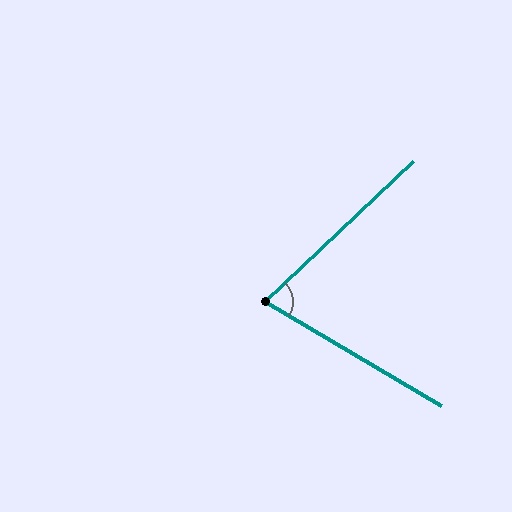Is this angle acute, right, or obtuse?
It is acute.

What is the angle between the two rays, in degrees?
Approximately 74 degrees.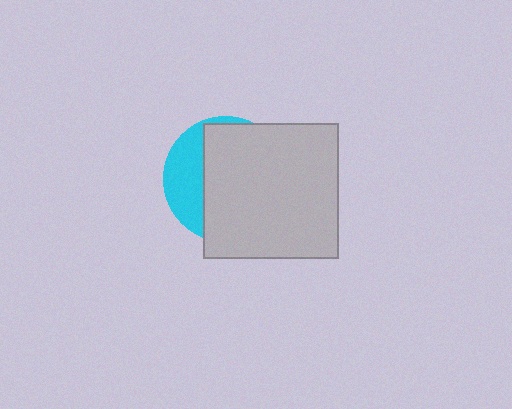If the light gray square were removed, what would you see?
You would see the complete cyan circle.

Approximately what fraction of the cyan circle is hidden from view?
Roughly 70% of the cyan circle is hidden behind the light gray square.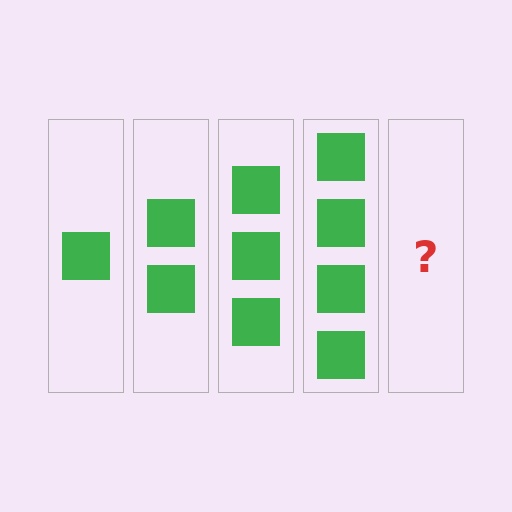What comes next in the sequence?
The next element should be 5 squares.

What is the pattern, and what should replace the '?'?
The pattern is that each step adds one more square. The '?' should be 5 squares.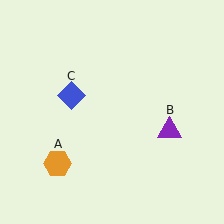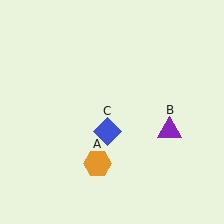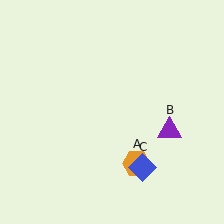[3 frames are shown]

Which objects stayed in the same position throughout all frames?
Purple triangle (object B) remained stationary.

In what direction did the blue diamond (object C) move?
The blue diamond (object C) moved down and to the right.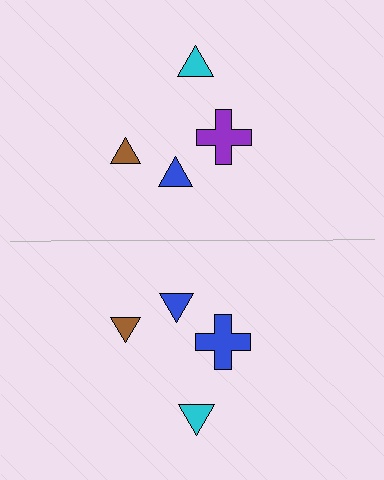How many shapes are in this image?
There are 8 shapes in this image.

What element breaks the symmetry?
The blue cross on the bottom side breaks the symmetry — its mirror counterpart is purple.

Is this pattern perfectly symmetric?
No, the pattern is not perfectly symmetric. The blue cross on the bottom side breaks the symmetry — its mirror counterpart is purple.